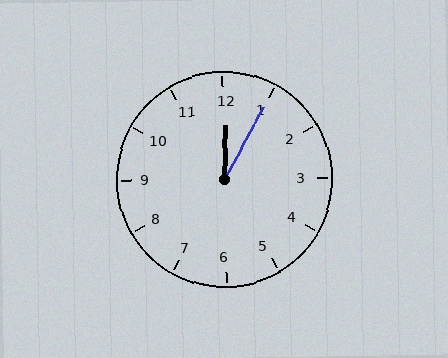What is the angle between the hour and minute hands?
Approximately 28 degrees.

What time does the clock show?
12:05.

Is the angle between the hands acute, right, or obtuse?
It is acute.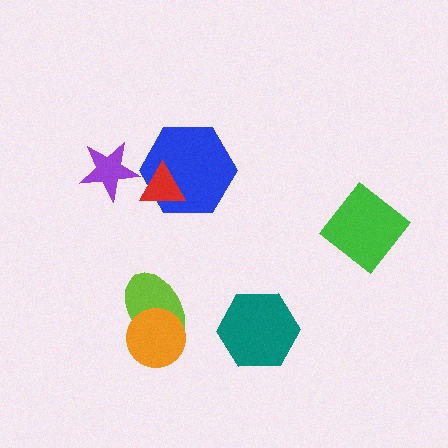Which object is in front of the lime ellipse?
The orange circle is in front of the lime ellipse.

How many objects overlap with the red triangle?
1 object overlaps with the red triangle.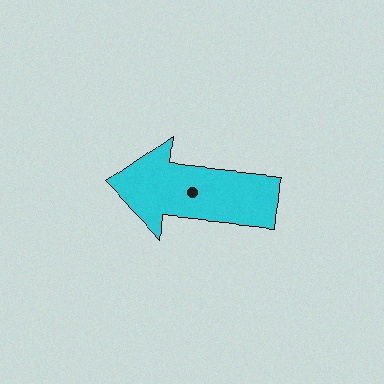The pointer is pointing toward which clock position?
Roughly 9 o'clock.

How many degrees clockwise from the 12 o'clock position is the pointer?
Approximately 276 degrees.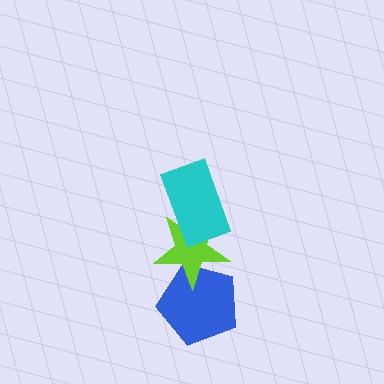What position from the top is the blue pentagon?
The blue pentagon is 3rd from the top.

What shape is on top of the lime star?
The cyan rectangle is on top of the lime star.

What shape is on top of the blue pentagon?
The lime star is on top of the blue pentagon.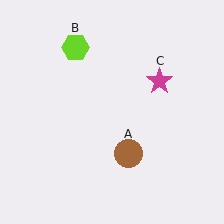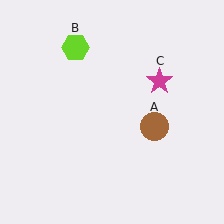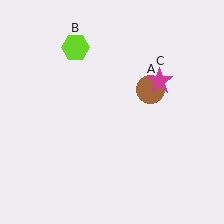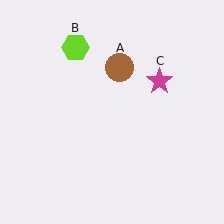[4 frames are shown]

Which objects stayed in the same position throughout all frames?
Lime hexagon (object B) and magenta star (object C) remained stationary.